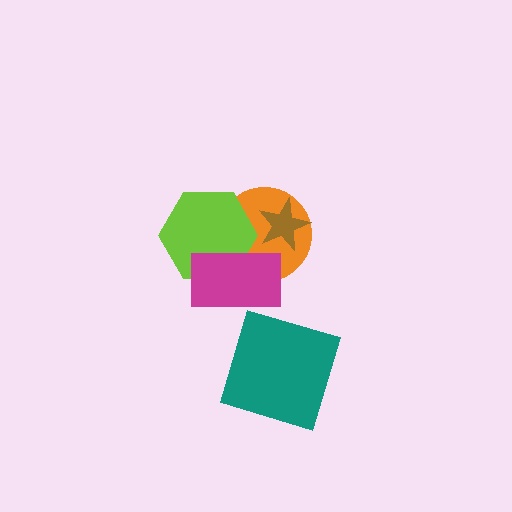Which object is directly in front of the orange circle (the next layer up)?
The brown star is directly in front of the orange circle.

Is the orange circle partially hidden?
Yes, it is partially covered by another shape.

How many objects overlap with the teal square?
0 objects overlap with the teal square.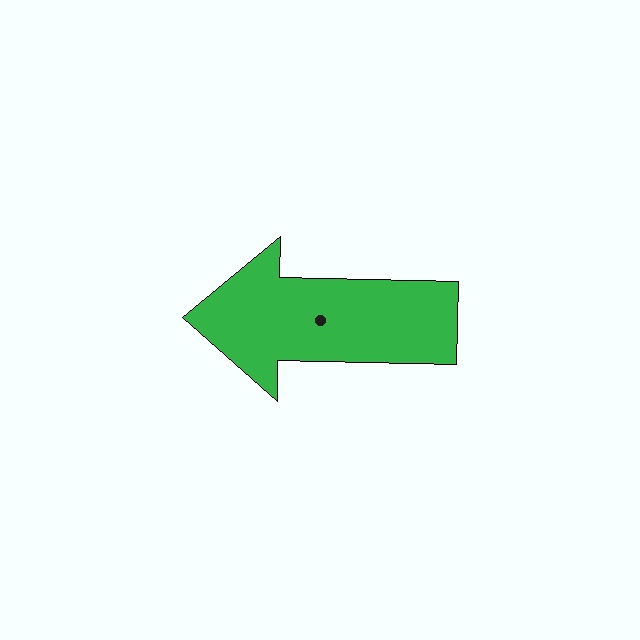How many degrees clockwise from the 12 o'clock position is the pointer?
Approximately 271 degrees.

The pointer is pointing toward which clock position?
Roughly 9 o'clock.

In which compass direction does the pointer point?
West.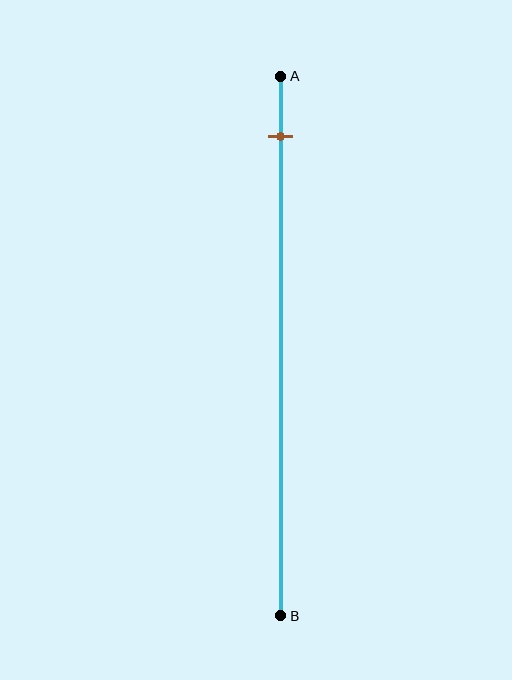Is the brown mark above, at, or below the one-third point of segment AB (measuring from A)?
The brown mark is above the one-third point of segment AB.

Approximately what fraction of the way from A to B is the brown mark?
The brown mark is approximately 10% of the way from A to B.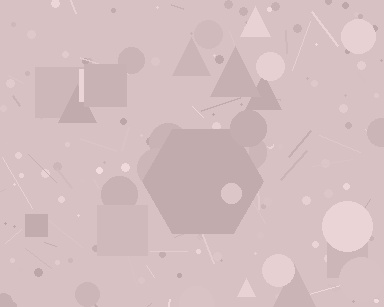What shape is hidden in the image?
A hexagon is hidden in the image.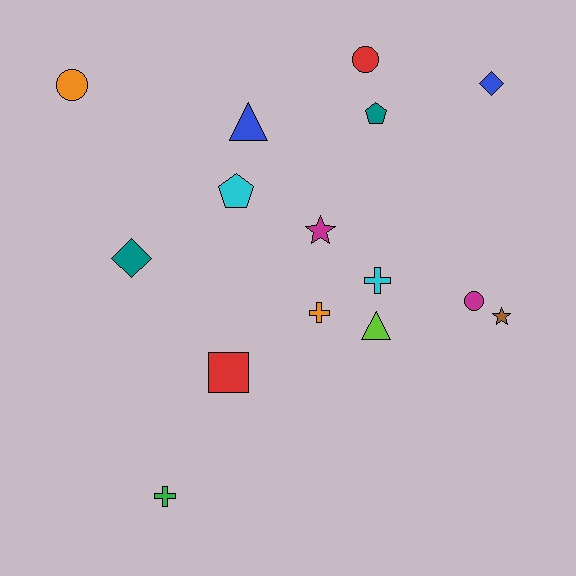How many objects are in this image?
There are 15 objects.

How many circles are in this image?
There are 3 circles.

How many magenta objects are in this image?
There are 2 magenta objects.